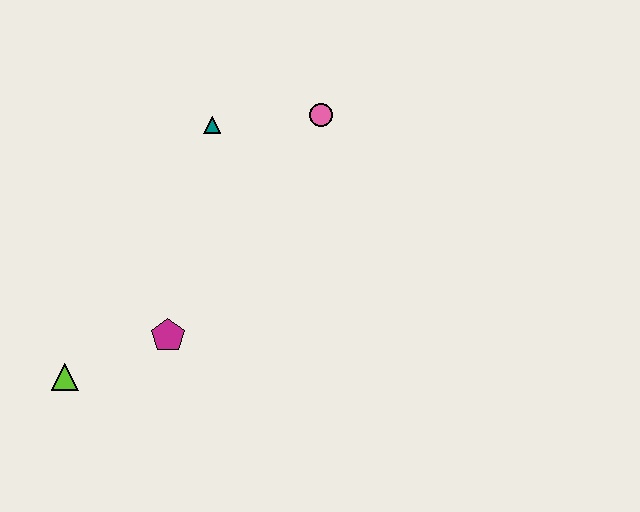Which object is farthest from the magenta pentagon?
The pink circle is farthest from the magenta pentagon.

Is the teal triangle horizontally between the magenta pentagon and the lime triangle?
No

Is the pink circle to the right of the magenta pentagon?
Yes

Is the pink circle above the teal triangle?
Yes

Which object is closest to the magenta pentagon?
The lime triangle is closest to the magenta pentagon.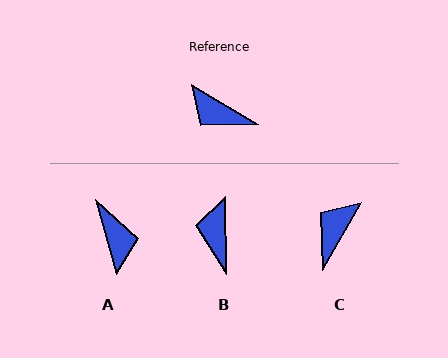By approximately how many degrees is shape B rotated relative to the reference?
Approximately 58 degrees clockwise.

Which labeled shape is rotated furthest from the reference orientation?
A, about 137 degrees away.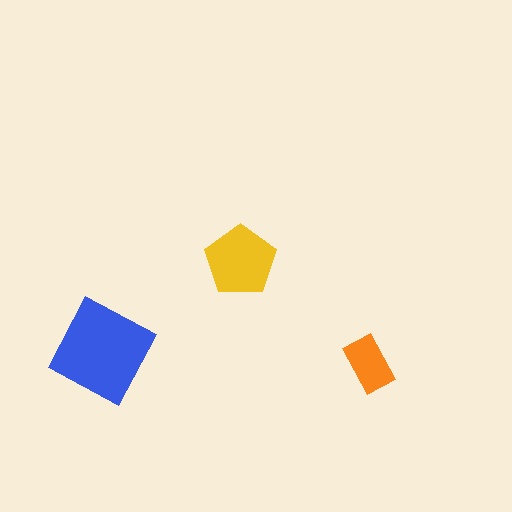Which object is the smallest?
The orange rectangle.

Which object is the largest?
The blue diamond.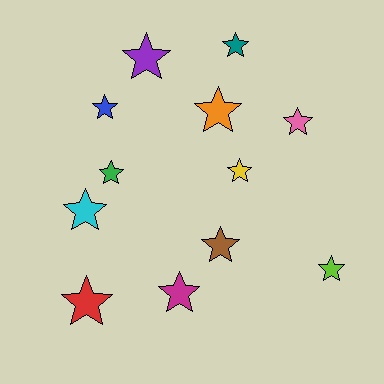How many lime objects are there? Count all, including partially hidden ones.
There is 1 lime object.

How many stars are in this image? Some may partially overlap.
There are 12 stars.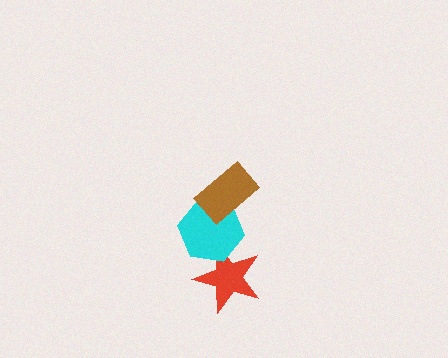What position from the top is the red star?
The red star is 3rd from the top.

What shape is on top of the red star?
The cyan hexagon is on top of the red star.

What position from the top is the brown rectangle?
The brown rectangle is 1st from the top.